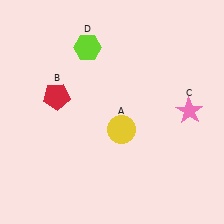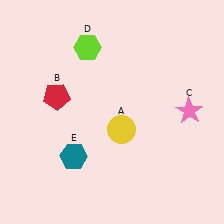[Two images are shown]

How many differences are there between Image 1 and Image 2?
There is 1 difference between the two images.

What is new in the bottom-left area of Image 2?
A teal hexagon (E) was added in the bottom-left area of Image 2.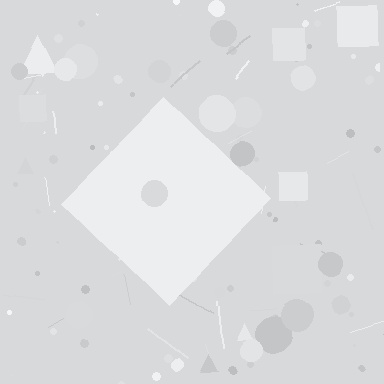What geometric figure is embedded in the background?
A diamond is embedded in the background.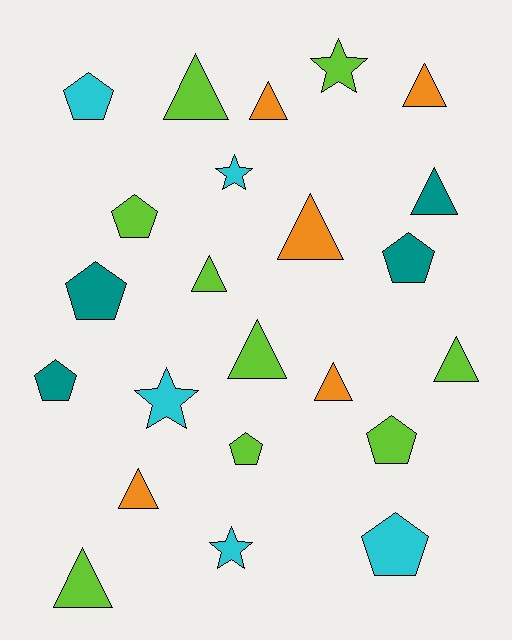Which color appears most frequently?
Lime, with 9 objects.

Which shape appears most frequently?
Triangle, with 11 objects.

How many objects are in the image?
There are 23 objects.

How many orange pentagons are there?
There are no orange pentagons.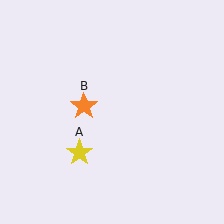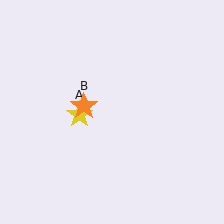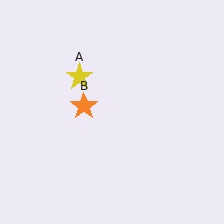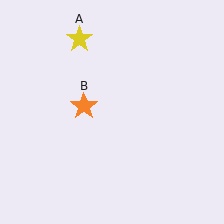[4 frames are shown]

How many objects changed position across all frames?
1 object changed position: yellow star (object A).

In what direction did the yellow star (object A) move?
The yellow star (object A) moved up.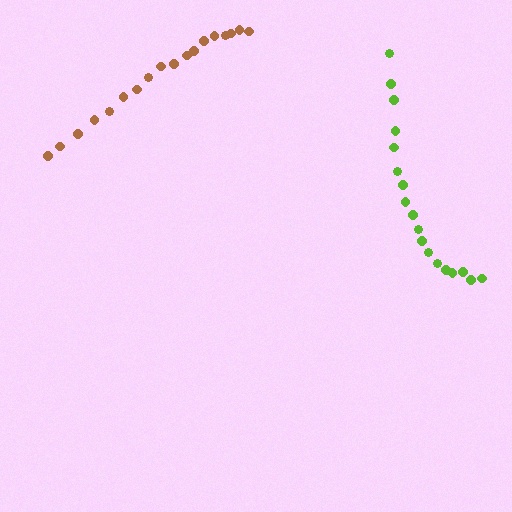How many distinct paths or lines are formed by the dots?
There are 2 distinct paths.